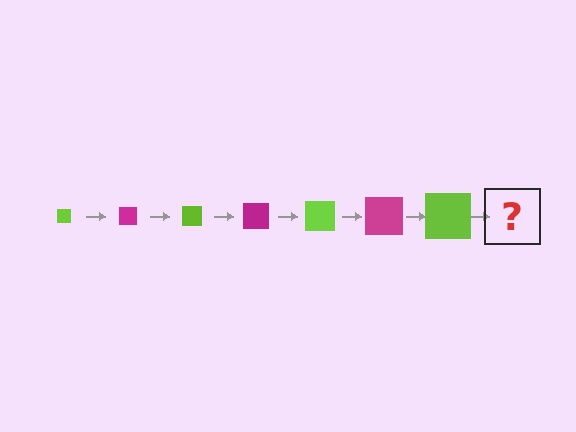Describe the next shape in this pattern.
It should be a magenta square, larger than the previous one.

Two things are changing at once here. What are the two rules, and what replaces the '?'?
The two rules are that the square grows larger each step and the color cycles through lime and magenta. The '?' should be a magenta square, larger than the previous one.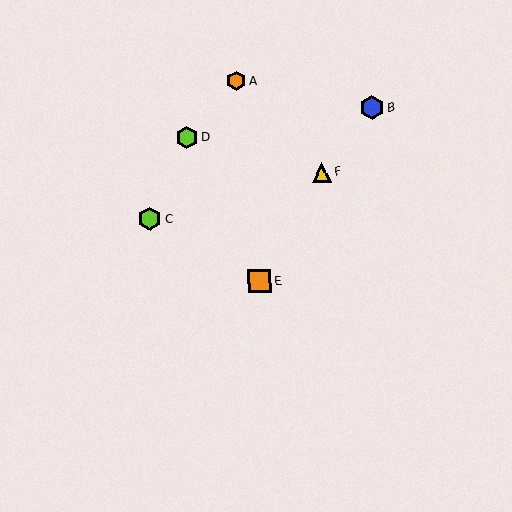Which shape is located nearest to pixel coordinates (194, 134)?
The lime hexagon (labeled D) at (187, 138) is nearest to that location.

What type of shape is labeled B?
Shape B is a blue hexagon.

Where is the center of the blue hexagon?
The center of the blue hexagon is at (372, 107).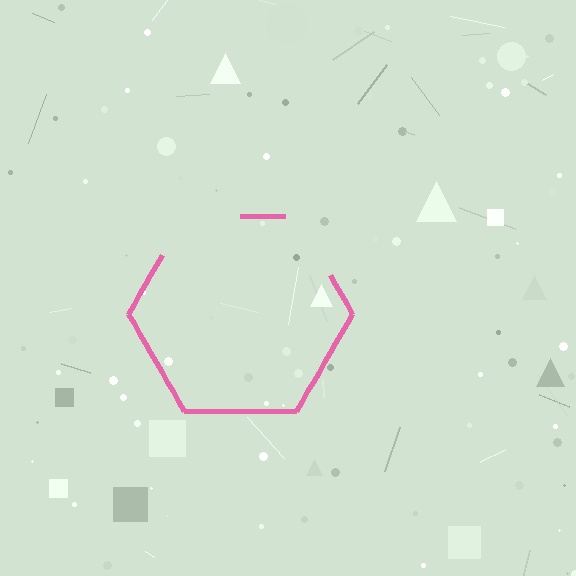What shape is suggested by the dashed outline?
The dashed outline suggests a hexagon.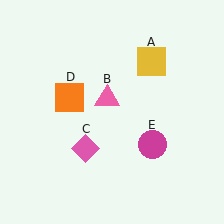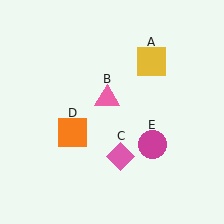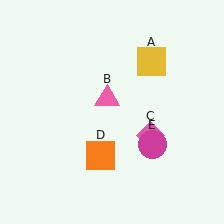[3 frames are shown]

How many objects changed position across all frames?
2 objects changed position: pink diamond (object C), orange square (object D).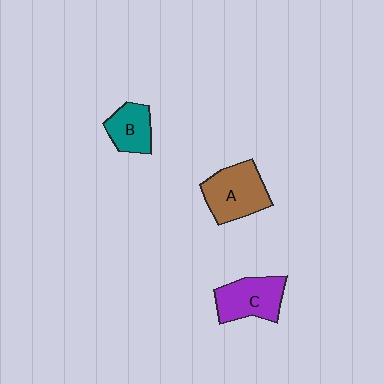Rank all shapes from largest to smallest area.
From largest to smallest: A (brown), C (purple), B (teal).